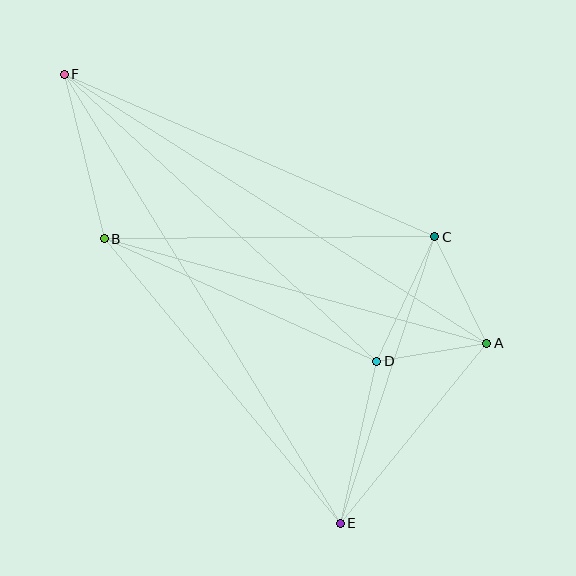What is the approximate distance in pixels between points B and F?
The distance between B and F is approximately 169 pixels.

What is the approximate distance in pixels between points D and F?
The distance between D and F is approximately 424 pixels.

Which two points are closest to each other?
Points A and D are closest to each other.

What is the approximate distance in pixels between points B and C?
The distance between B and C is approximately 331 pixels.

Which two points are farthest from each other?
Points E and F are farthest from each other.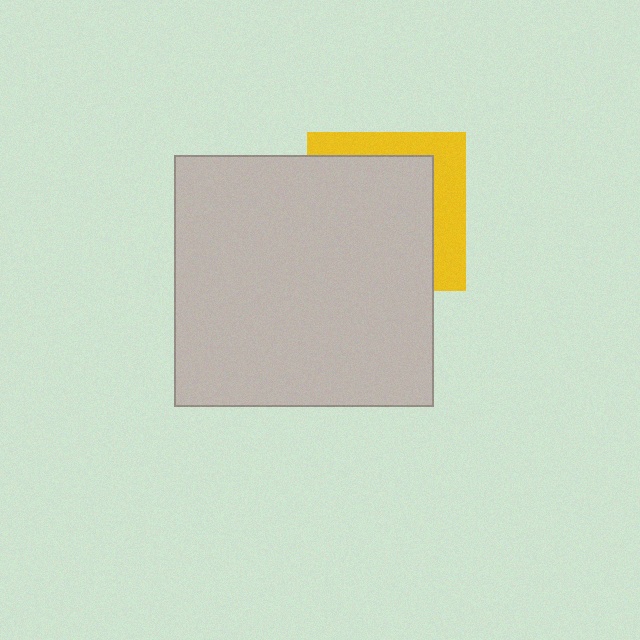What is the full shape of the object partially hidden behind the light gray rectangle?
The partially hidden object is a yellow square.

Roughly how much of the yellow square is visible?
A small part of it is visible (roughly 32%).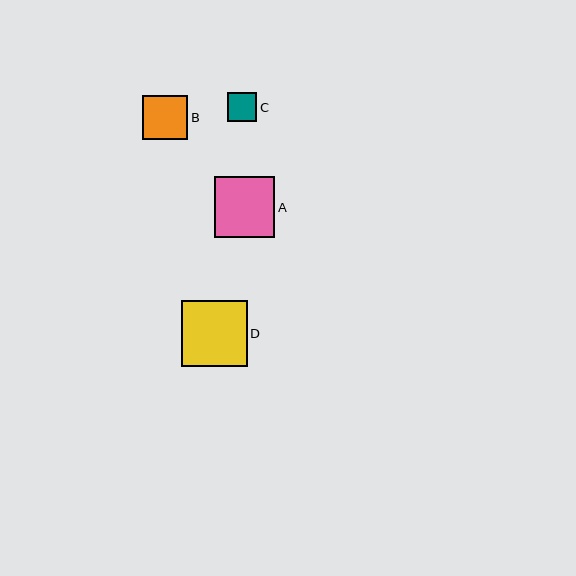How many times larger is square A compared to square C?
Square A is approximately 2.1 times the size of square C.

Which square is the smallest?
Square C is the smallest with a size of approximately 29 pixels.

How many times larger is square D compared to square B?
Square D is approximately 1.5 times the size of square B.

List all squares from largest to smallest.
From largest to smallest: D, A, B, C.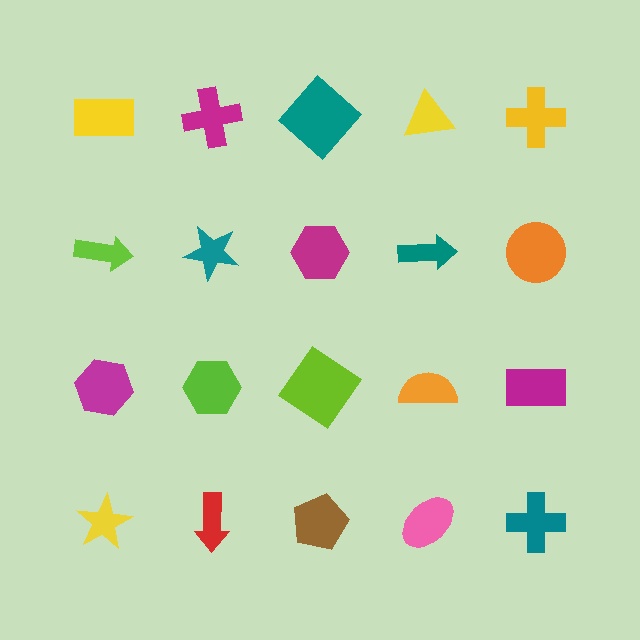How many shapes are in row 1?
5 shapes.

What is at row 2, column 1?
A lime arrow.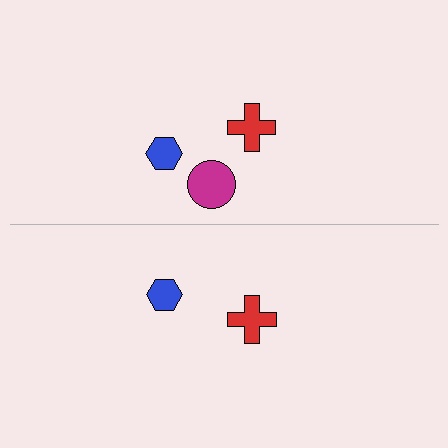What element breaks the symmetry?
A magenta circle is missing from the bottom side.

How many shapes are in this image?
There are 5 shapes in this image.